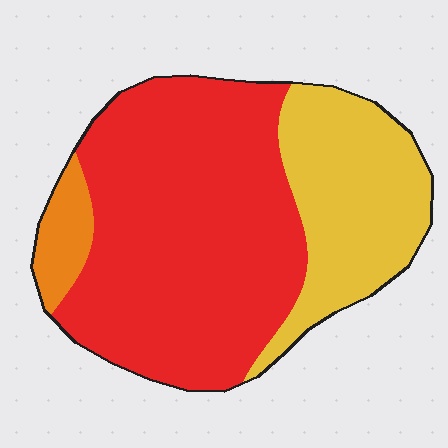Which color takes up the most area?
Red, at roughly 65%.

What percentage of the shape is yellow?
Yellow covers 29% of the shape.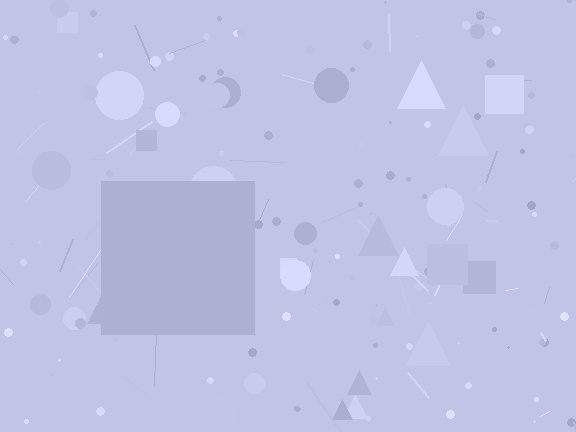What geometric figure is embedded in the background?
A square is embedded in the background.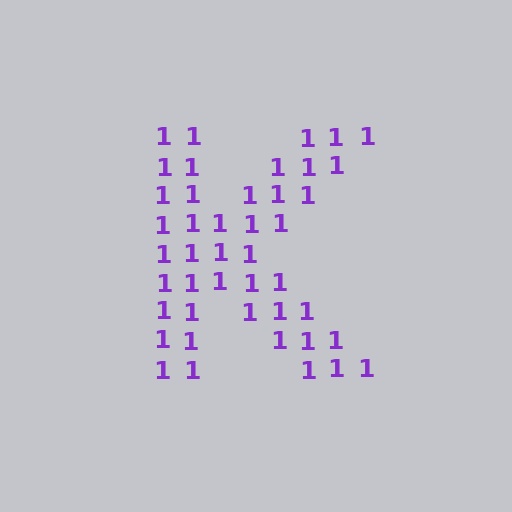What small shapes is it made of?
It is made of small digit 1's.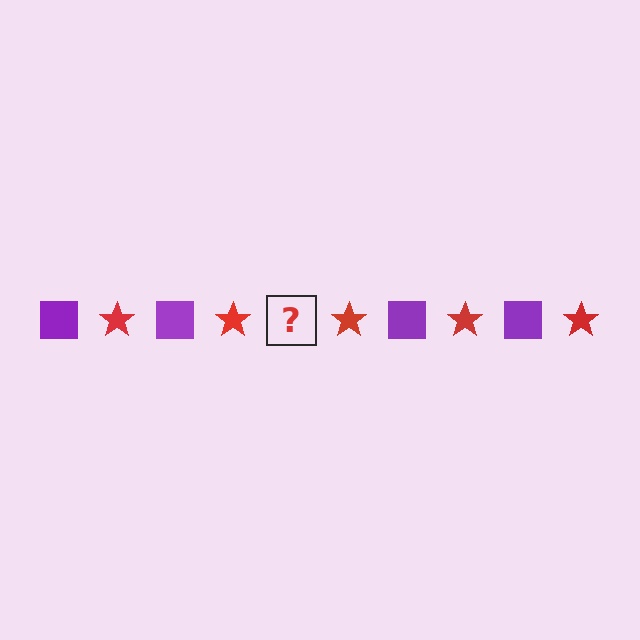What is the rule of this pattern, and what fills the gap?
The rule is that the pattern alternates between purple square and red star. The gap should be filled with a purple square.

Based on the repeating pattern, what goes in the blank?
The blank should be a purple square.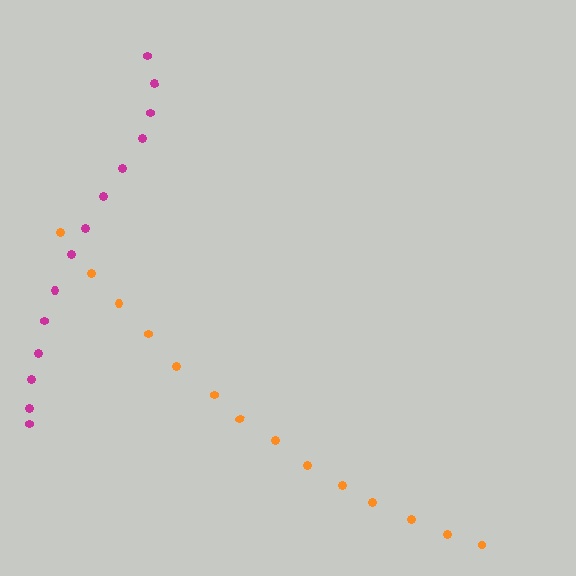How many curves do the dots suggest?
There are 2 distinct paths.